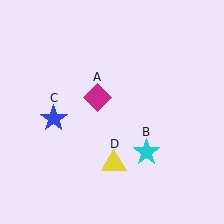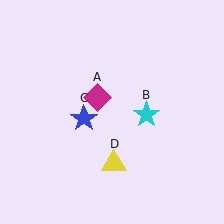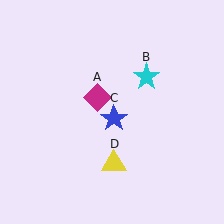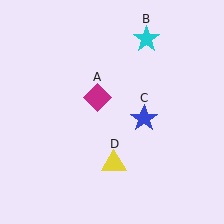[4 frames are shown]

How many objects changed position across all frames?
2 objects changed position: cyan star (object B), blue star (object C).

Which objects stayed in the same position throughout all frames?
Magenta diamond (object A) and yellow triangle (object D) remained stationary.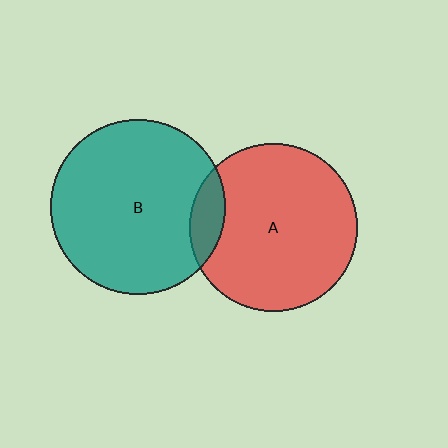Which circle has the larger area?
Circle B (teal).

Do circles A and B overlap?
Yes.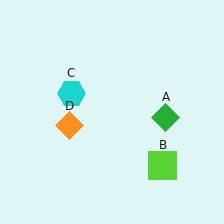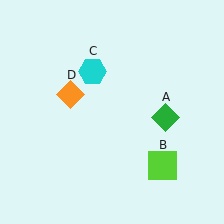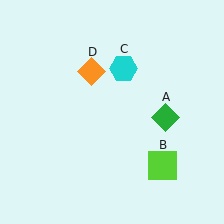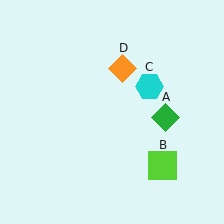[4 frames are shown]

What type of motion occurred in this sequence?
The cyan hexagon (object C), orange diamond (object D) rotated clockwise around the center of the scene.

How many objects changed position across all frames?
2 objects changed position: cyan hexagon (object C), orange diamond (object D).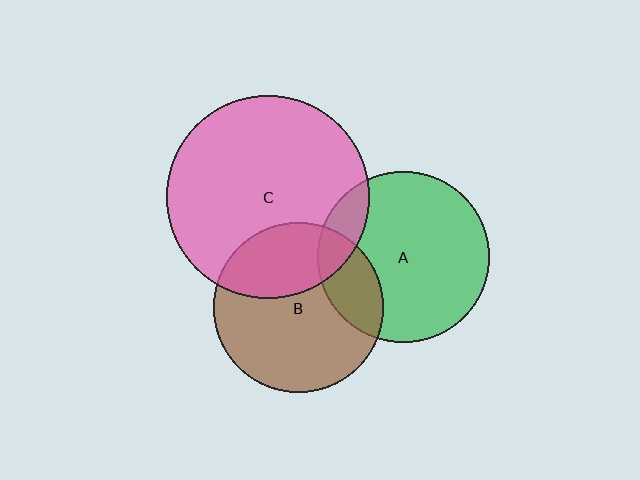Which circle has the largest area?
Circle C (pink).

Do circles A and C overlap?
Yes.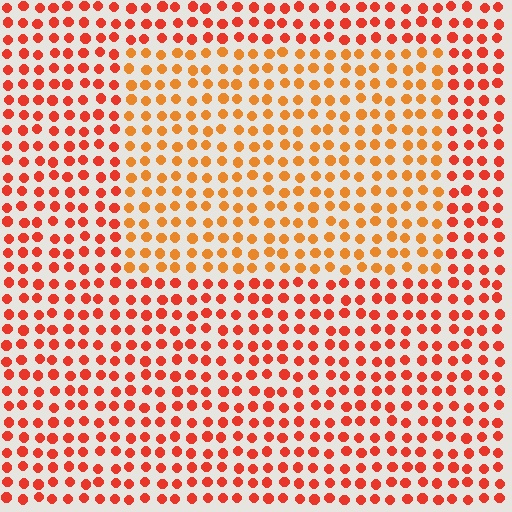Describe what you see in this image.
The image is filled with small red elements in a uniform arrangement. A rectangle-shaped region is visible where the elements are tinted to a slightly different hue, forming a subtle color boundary.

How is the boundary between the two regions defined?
The boundary is defined purely by a slight shift in hue (about 26 degrees). Spacing, size, and orientation are identical on both sides.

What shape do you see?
I see a rectangle.